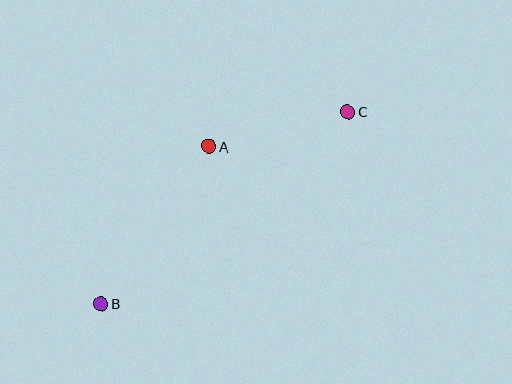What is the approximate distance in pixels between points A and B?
The distance between A and B is approximately 191 pixels.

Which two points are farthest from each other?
Points B and C are farthest from each other.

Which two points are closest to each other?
Points A and C are closest to each other.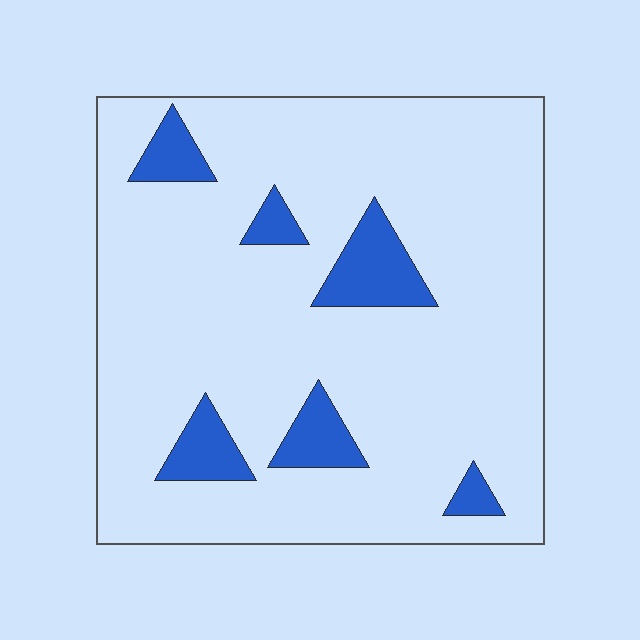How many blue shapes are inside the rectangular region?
6.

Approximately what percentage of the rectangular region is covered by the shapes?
Approximately 10%.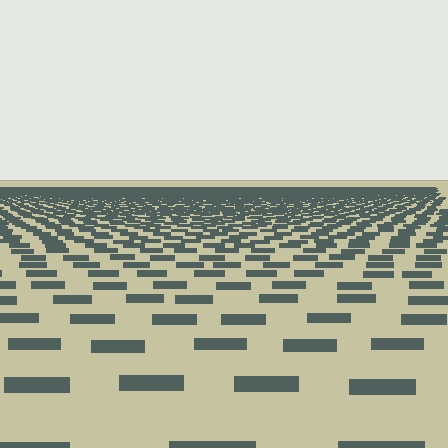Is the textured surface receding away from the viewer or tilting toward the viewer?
The surface is receding away from the viewer. Texture elements get smaller and denser toward the top.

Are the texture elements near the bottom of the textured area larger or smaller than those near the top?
Larger. Near the bottom, elements are closer to the viewer and appear at a bigger on-screen size.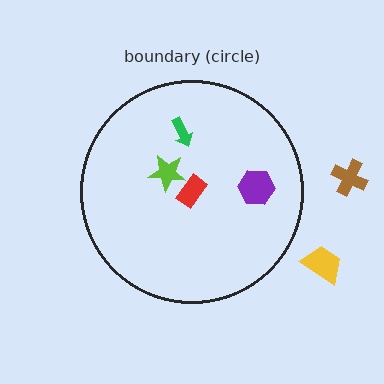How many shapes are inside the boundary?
4 inside, 2 outside.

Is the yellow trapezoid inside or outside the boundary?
Outside.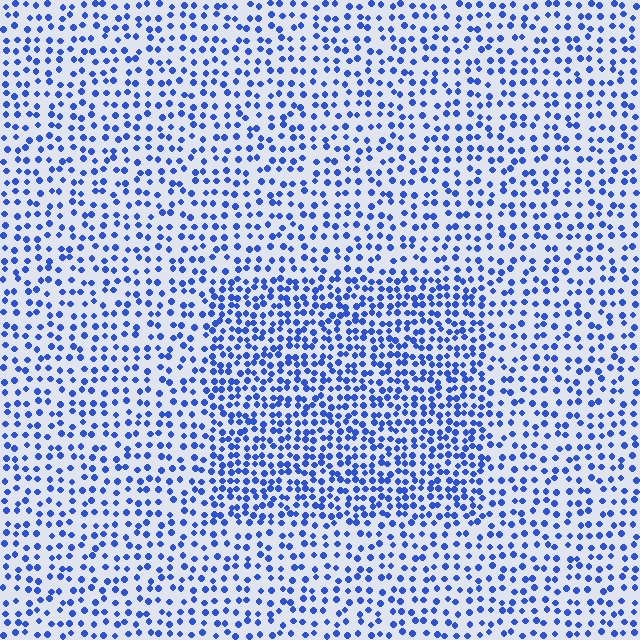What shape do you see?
I see a rectangle.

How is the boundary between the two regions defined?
The boundary is defined by a change in element density (approximately 1.7x ratio). All elements are the same color, size, and shape.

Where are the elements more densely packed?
The elements are more densely packed inside the rectangle boundary.